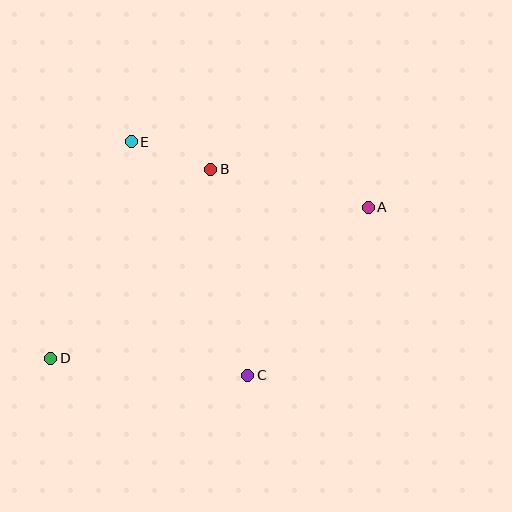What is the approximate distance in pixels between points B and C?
The distance between B and C is approximately 209 pixels.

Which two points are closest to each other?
Points B and E are closest to each other.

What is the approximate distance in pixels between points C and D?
The distance between C and D is approximately 198 pixels.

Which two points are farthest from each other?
Points A and D are farthest from each other.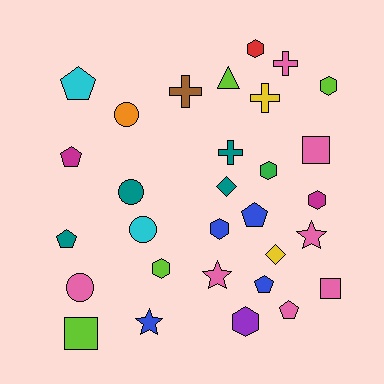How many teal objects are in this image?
There are 4 teal objects.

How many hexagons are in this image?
There are 7 hexagons.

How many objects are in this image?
There are 30 objects.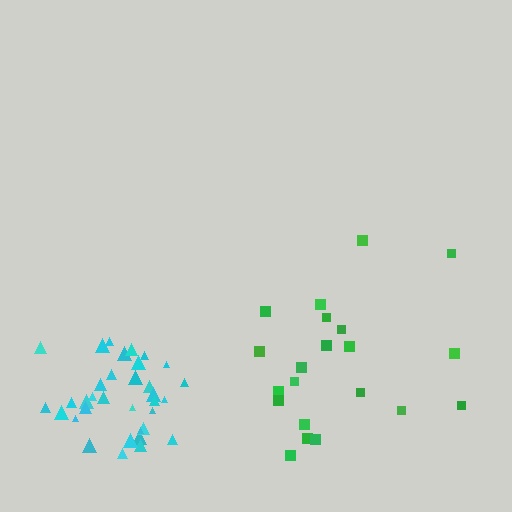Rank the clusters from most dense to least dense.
cyan, green.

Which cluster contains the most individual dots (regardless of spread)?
Cyan (35).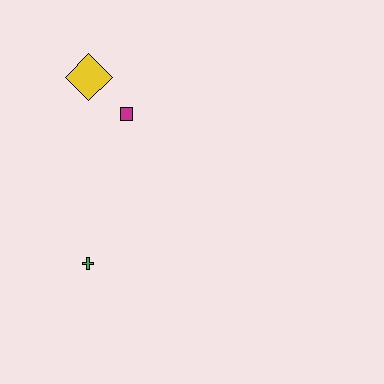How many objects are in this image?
There are 3 objects.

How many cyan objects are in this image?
There are no cyan objects.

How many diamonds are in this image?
There is 1 diamond.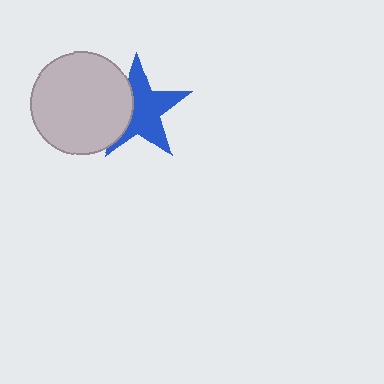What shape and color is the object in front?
The object in front is a light gray circle.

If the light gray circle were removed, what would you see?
You would see the complete blue star.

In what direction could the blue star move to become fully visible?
The blue star could move right. That would shift it out from behind the light gray circle entirely.